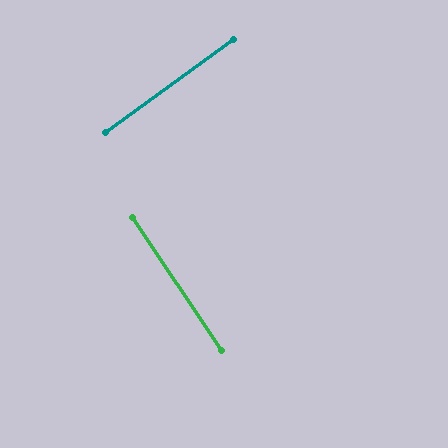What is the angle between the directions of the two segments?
Approximately 88 degrees.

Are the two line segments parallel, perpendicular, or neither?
Perpendicular — they meet at approximately 88°.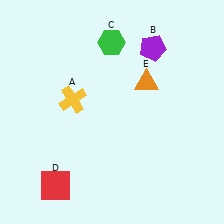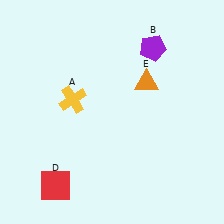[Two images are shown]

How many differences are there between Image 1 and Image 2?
There is 1 difference between the two images.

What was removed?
The green hexagon (C) was removed in Image 2.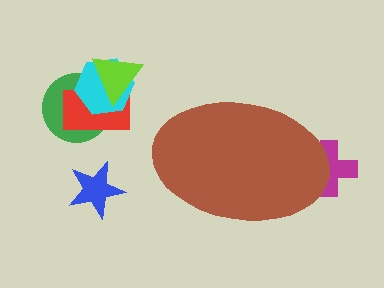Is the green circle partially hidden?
No, the green circle is fully visible.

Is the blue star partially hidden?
No, the blue star is fully visible.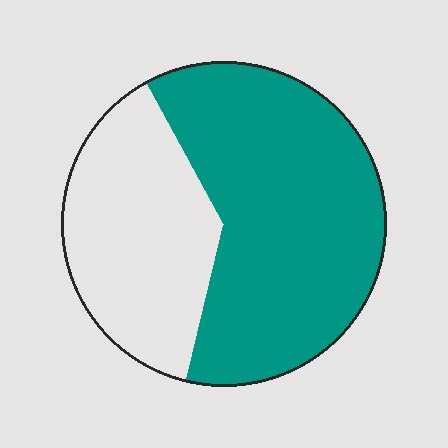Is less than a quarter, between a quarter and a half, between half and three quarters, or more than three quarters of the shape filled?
Between half and three quarters.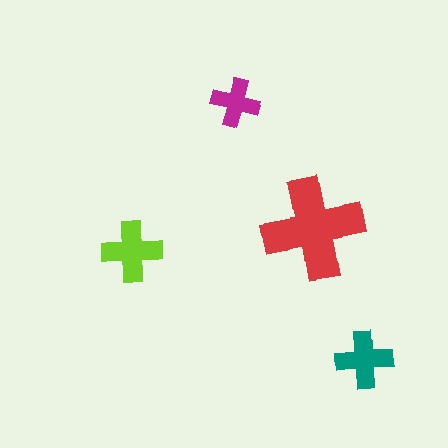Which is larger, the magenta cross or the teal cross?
The teal one.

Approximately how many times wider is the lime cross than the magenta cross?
About 1.5 times wider.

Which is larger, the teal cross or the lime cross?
The lime one.